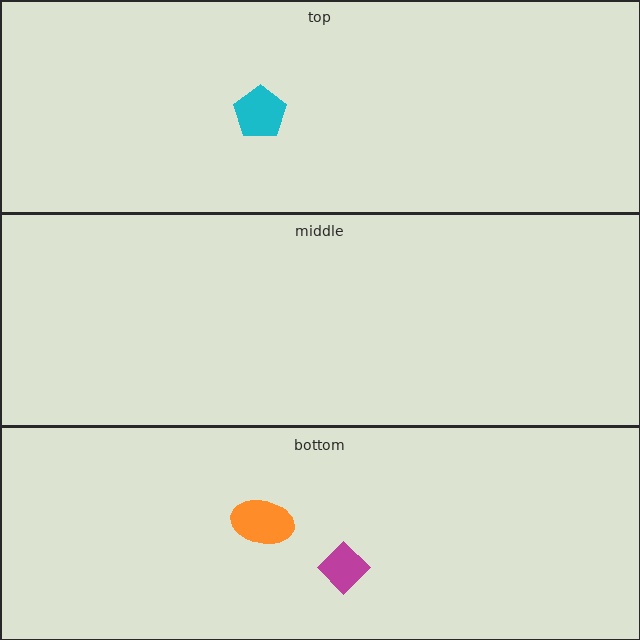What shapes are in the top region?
The cyan pentagon.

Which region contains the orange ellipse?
The bottom region.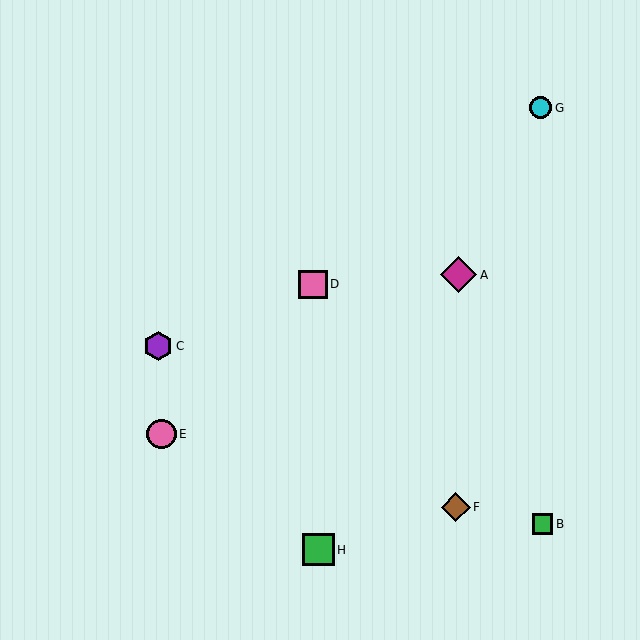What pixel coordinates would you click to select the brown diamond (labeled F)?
Click at (456, 507) to select the brown diamond F.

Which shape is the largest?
The magenta diamond (labeled A) is the largest.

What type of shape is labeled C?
Shape C is a purple hexagon.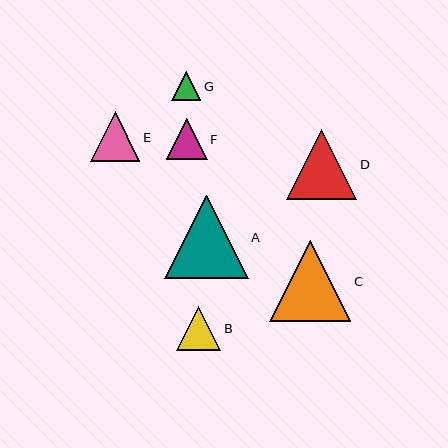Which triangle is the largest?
Triangle A is the largest with a size of approximately 83 pixels.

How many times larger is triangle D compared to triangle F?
Triangle D is approximately 1.7 times the size of triangle F.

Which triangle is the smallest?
Triangle G is the smallest with a size of approximately 29 pixels.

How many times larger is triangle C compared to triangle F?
Triangle C is approximately 2.0 times the size of triangle F.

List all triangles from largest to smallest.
From largest to smallest: A, C, D, E, B, F, G.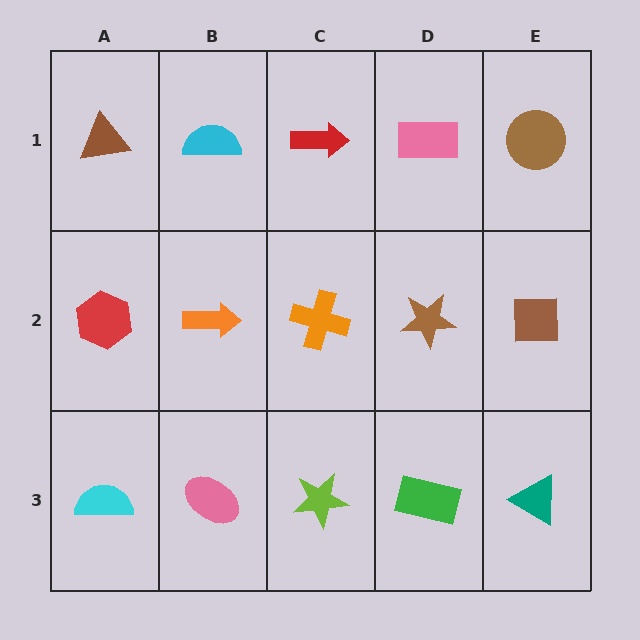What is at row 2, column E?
A brown square.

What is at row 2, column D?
A brown star.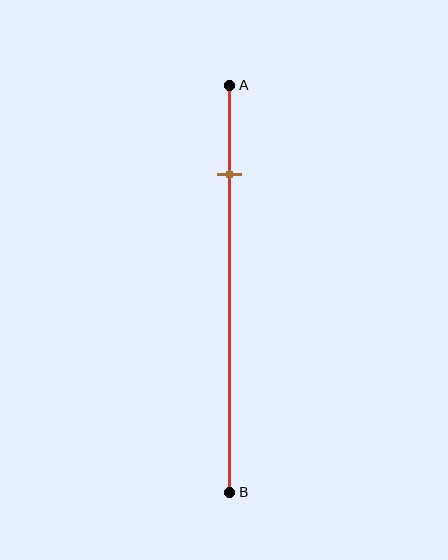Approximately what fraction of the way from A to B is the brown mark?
The brown mark is approximately 20% of the way from A to B.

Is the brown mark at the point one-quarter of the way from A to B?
No, the mark is at about 20% from A, not at the 25% one-quarter point.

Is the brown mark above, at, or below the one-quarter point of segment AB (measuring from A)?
The brown mark is above the one-quarter point of segment AB.